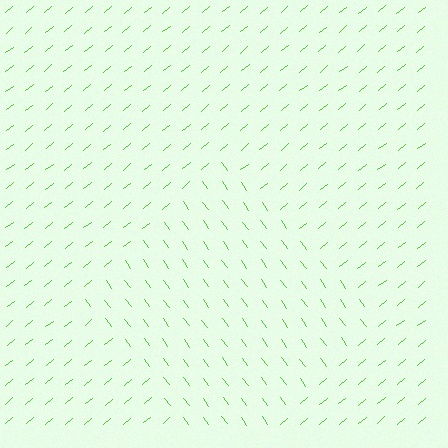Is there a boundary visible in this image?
Yes, there is a texture boundary formed by a change in line orientation.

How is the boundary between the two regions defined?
The boundary is defined purely by a change in line orientation (approximately 86 degrees difference). All lines are the same color and thickness.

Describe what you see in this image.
The image is filled with small lime line segments. A diamond region in the image has lines oriented differently from the surrounding lines, creating a visible texture boundary.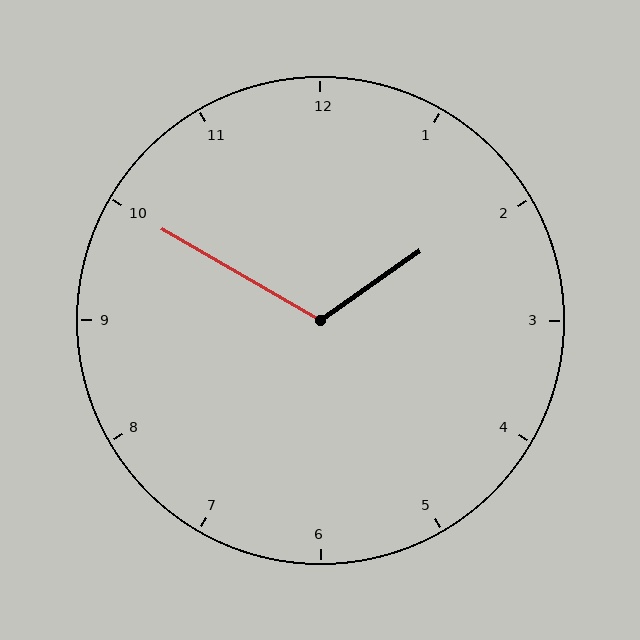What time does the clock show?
1:50.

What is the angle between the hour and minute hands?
Approximately 115 degrees.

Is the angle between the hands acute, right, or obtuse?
It is obtuse.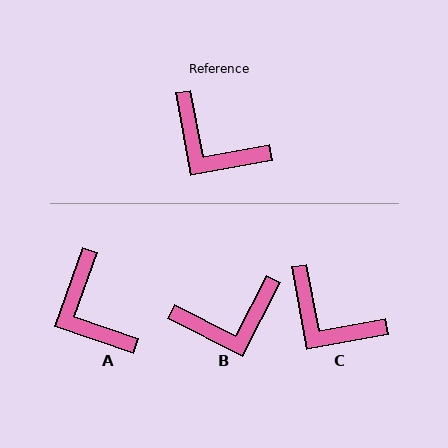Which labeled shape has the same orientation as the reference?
C.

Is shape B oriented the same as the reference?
No, it is off by about 53 degrees.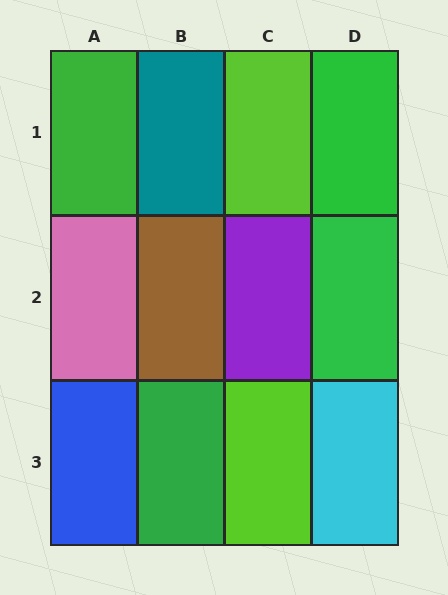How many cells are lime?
2 cells are lime.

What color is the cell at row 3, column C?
Lime.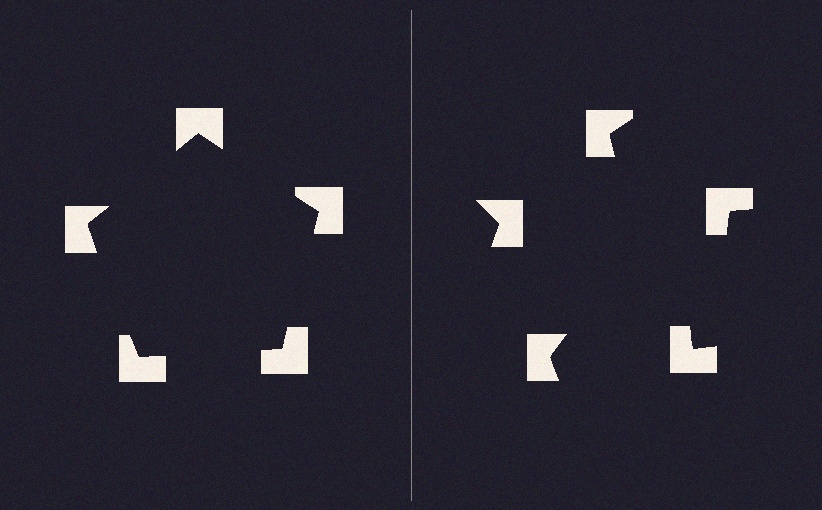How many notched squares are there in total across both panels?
10 — 5 on each side.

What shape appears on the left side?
An illusory pentagon.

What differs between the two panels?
The notched squares are positioned identically on both sides; only the wedge orientations differ. On the left they align to a pentagon; on the right they are misaligned.